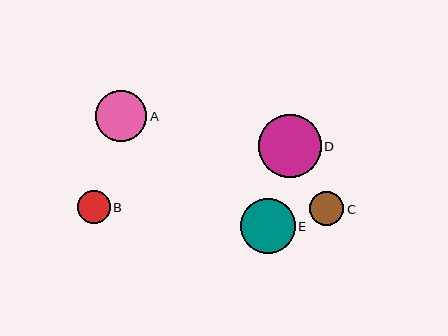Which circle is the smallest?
Circle B is the smallest with a size of approximately 33 pixels.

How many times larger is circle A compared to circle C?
Circle A is approximately 1.5 times the size of circle C.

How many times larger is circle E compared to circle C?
Circle E is approximately 1.6 times the size of circle C.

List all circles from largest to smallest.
From largest to smallest: D, E, A, C, B.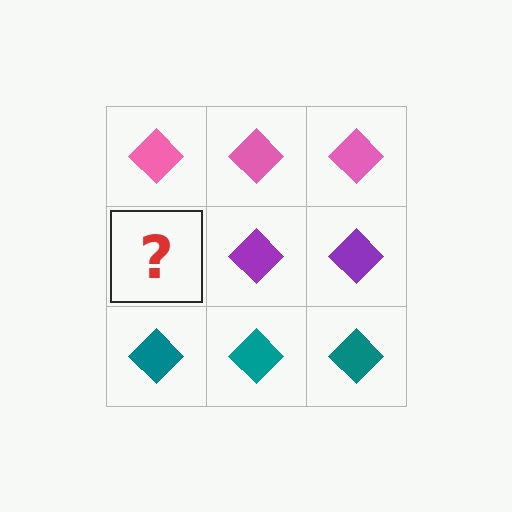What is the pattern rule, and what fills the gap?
The rule is that each row has a consistent color. The gap should be filled with a purple diamond.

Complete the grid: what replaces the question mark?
The question mark should be replaced with a purple diamond.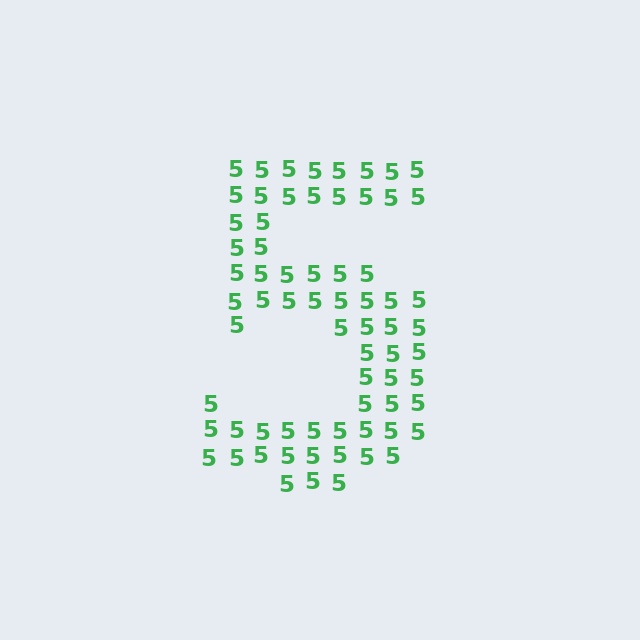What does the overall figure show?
The overall figure shows the digit 5.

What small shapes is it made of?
It is made of small digit 5's.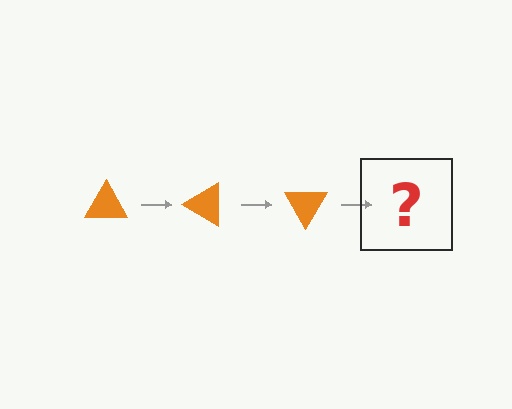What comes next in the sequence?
The next element should be an orange triangle rotated 90 degrees.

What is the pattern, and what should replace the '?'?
The pattern is that the triangle rotates 30 degrees each step. The '?' should be an orange triangle rotated 90 degrees.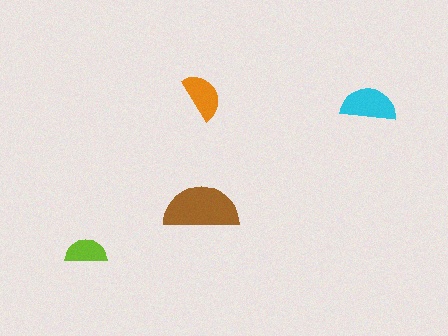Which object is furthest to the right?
The cyan semicircle is rightmost.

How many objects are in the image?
There are 4 objects in the image.